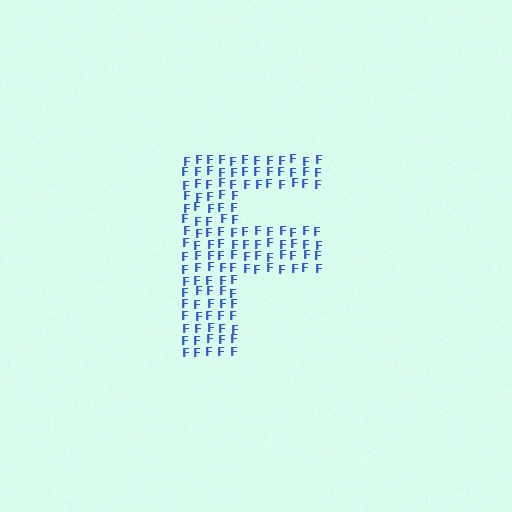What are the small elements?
The small elements are letter F's.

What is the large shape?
The large shape is the letter F.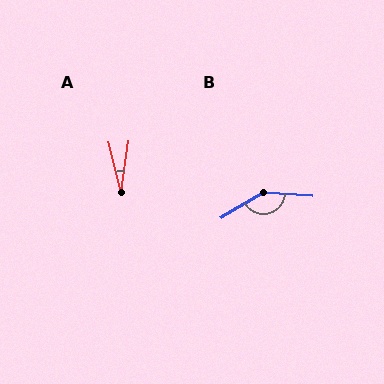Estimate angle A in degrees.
Approximately 21 degrees.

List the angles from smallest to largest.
A (21°), B (145°).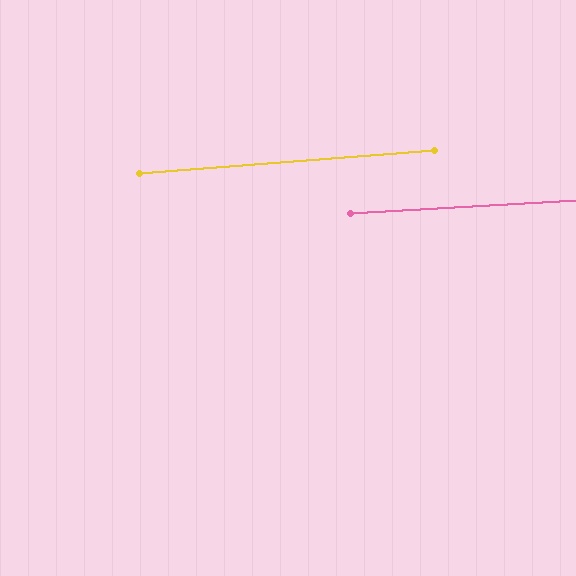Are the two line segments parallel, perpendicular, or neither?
Parallel — their directions differ by only 1.2°.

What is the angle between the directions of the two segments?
Approximately 1 degree.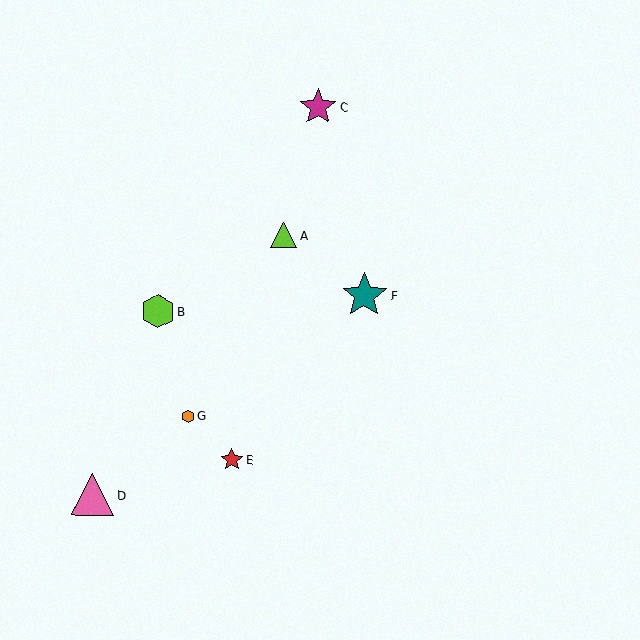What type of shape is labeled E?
Shape E is a red star.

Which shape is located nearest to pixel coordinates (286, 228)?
The lime triangle (labeled A) at (284, 235) is nearest to that location.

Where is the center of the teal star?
The center of the teal star is at (365, 295).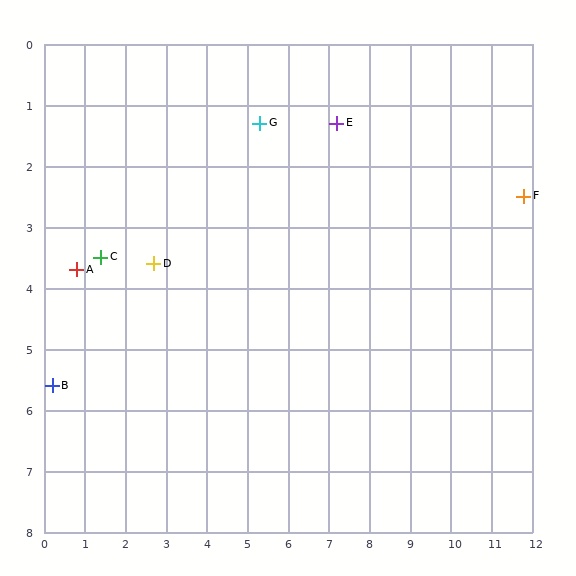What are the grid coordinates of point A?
Point A is at approximately (0.8, 3.7).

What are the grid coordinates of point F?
Point F is at approximately (11.8, 2.5).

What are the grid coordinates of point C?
Point C is at approximately (1.4, 3.5).